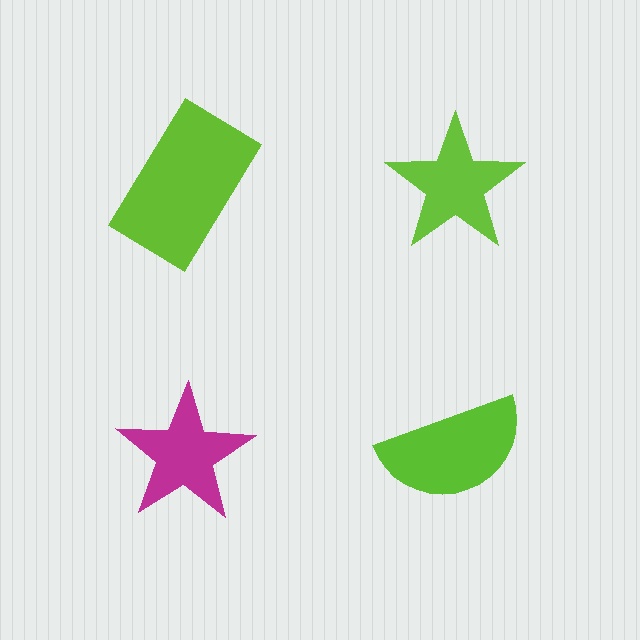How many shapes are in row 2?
2 shapes.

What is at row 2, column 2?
A lime semicircle.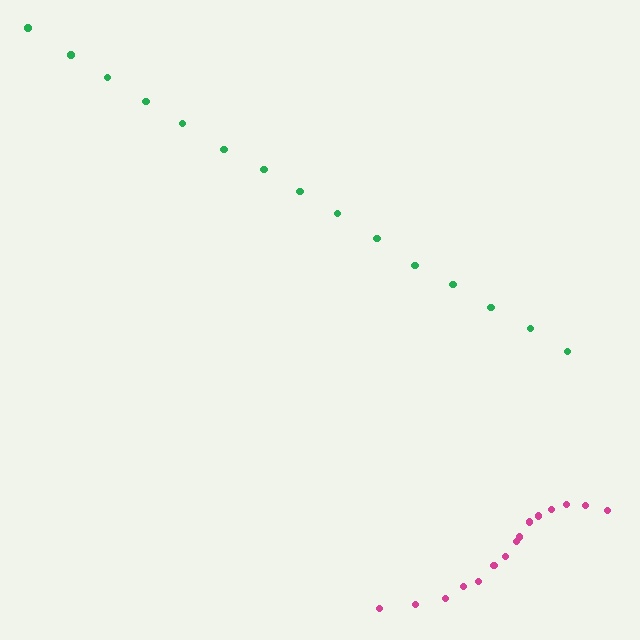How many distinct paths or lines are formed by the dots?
There are 2 distinct paths.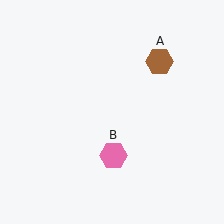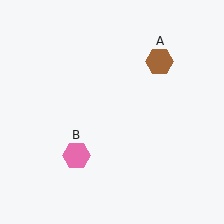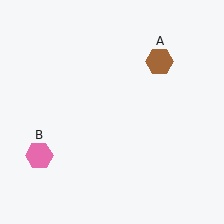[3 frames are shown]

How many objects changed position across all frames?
1 object changed position: pink hexagon (object B).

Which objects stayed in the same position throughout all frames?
Brown hexagon (object A) remained stationary.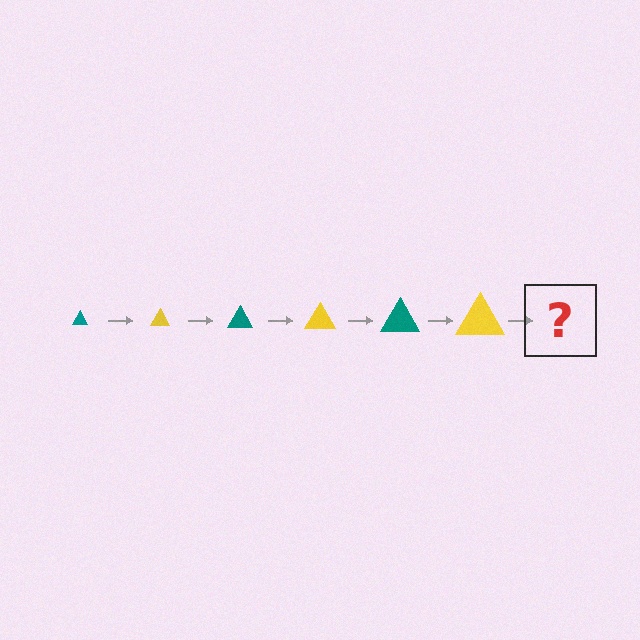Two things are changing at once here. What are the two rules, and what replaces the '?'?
The two rules are that the triangle grows larger each step and the color cycles through teal and yellow. The '?' should be a teal triangle, larger than the previous one.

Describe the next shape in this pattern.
It should be a teal triangle, larger than the previous one.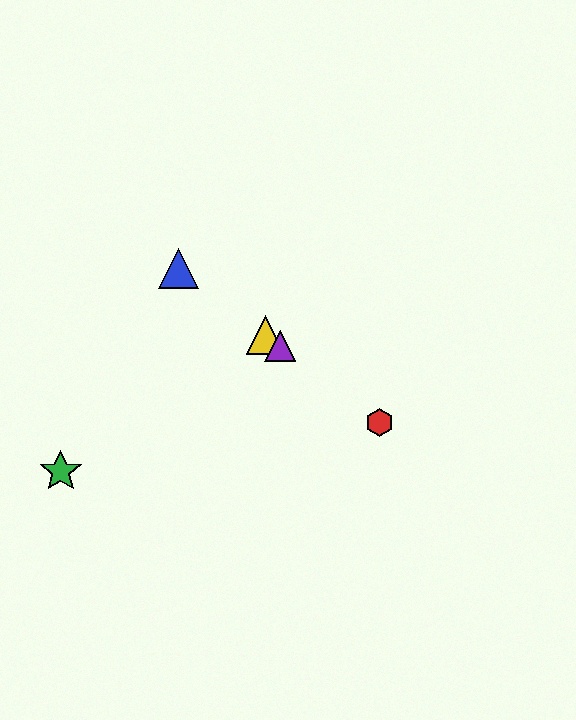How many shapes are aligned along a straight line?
4 shapes (the red hexagon, the blue triangle, the yellow triangle, the purple triangle) are aligned along a straight line.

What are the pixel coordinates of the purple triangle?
The purple triangle is at (280, 346).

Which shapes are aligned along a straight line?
The red hexagon, the blue triangle, the yellow triangle, the purple triangle are aligned along a straight line.